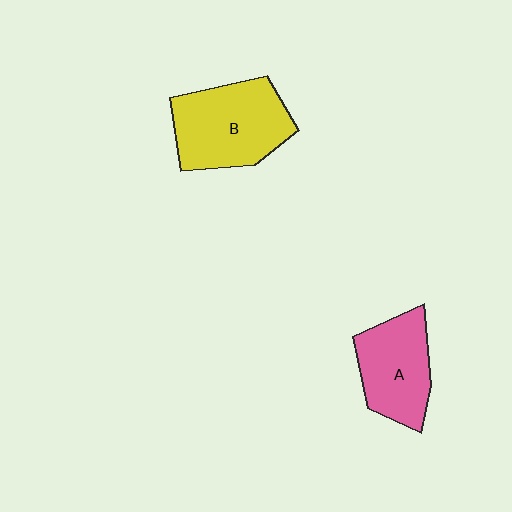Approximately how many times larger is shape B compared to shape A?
Approximately 1.3 times.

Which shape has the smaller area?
Shape A (pink).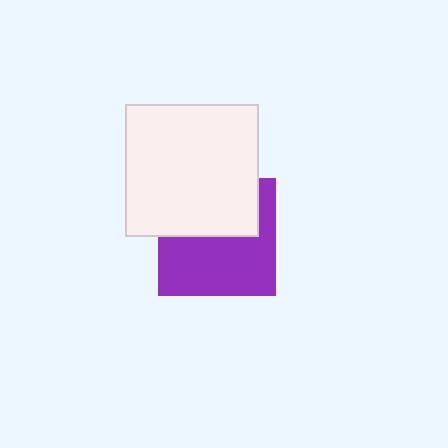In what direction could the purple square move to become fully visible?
The purple square could move down. That would shift it out from behind the white square entirely.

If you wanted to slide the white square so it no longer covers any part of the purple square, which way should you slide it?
Slide it up — that is the most direct way to separate the two shapes.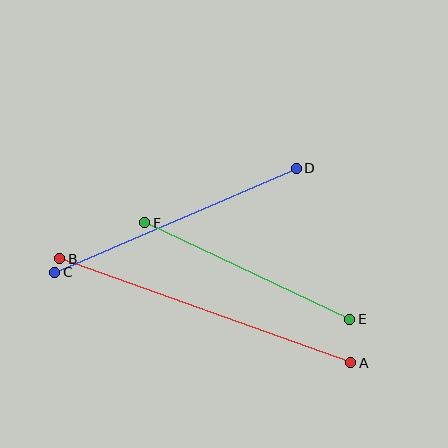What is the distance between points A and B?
The distance is approximately 309 pixels.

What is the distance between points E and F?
The distance is approximately 227 pixels.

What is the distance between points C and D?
The distance is approximately 263 pixels.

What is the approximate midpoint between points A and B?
The midpoint is at approximately (205, 311) pixels.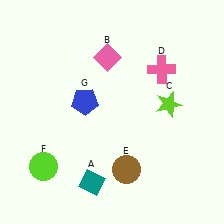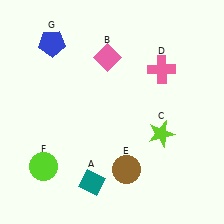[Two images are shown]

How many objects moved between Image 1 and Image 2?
2 objects moved between the two images.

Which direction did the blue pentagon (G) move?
The blue pentagon (G) moved up.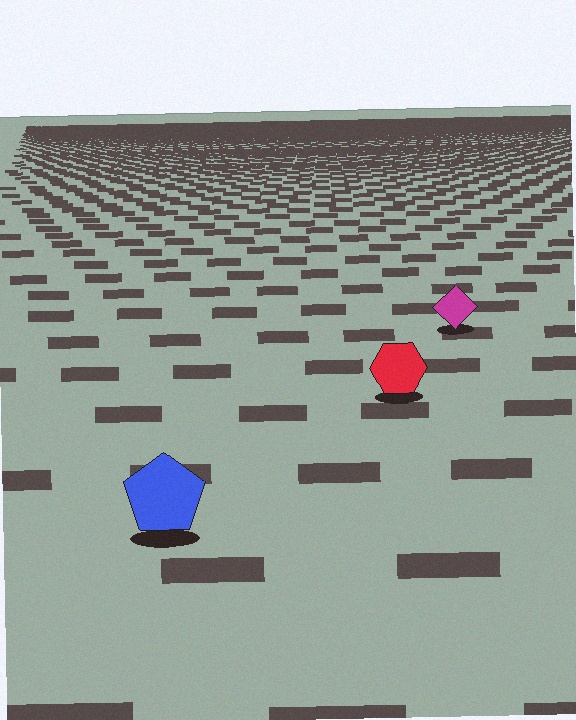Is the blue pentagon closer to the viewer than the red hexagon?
Yes. The blue pentagon is closer — you can tell from the texture gradient: the ground texture is coarser near it.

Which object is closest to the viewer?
The blue pentagon is closest. The texture marks near it are larger and more spread out.